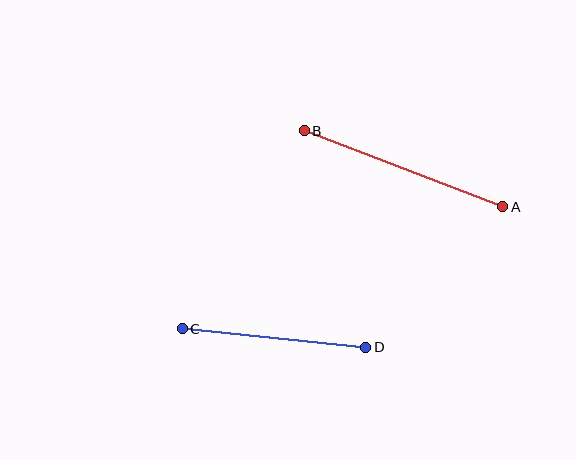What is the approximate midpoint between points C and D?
The midpoint is at approximately (274, 338) pixels.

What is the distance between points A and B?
The distance is approximately 212 pixels.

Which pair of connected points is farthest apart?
Points A and B are farthest apart.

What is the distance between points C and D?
The distance is approximately 185 pixels.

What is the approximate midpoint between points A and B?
The midpoint is at approximately (403, 169) pixels.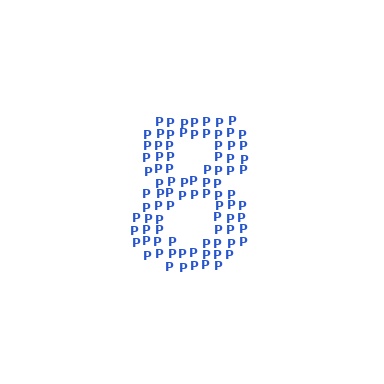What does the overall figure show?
The overall figure shows the digit 8.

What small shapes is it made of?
It is made of small letter P's.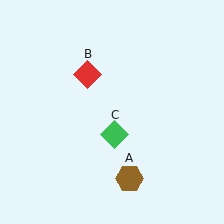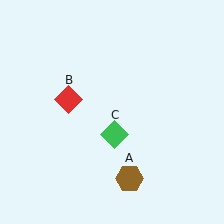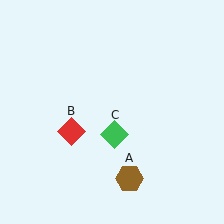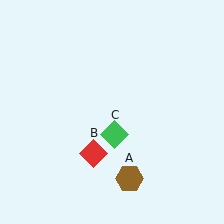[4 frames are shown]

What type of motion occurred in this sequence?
The red diamond (object B) rotated counterclockwise around the center of the scene.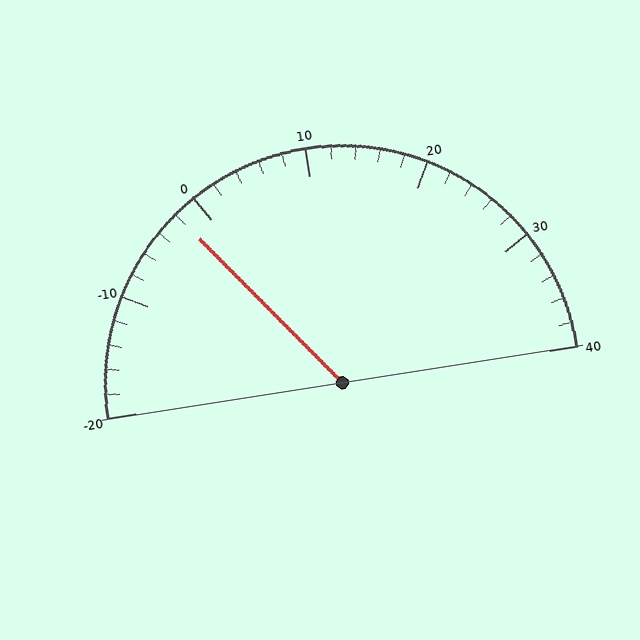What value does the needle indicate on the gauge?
The needle indicates approximately -2.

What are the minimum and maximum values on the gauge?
The gauge ranges from -20 to 40.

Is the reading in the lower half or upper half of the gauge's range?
The reading is in the lower half of the range (-20 to 40).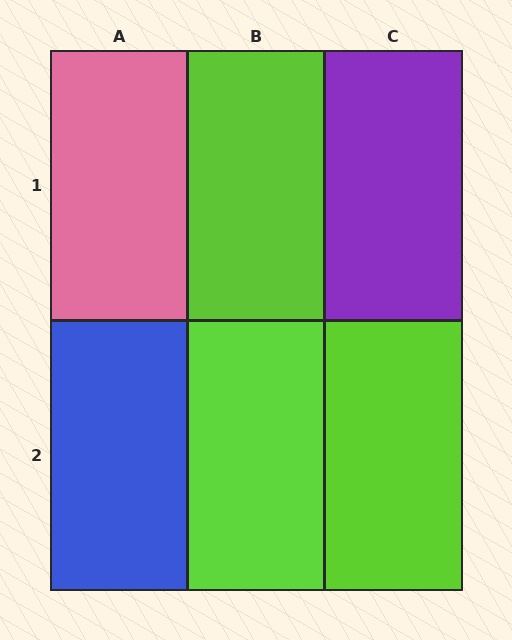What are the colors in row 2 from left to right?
Blue, lime, lime.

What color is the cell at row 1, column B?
Lime.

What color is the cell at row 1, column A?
Pink.